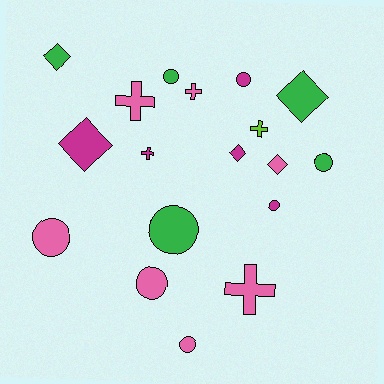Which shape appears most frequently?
Circle, with 8 objects.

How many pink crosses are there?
There are 3 pink crosses.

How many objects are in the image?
There are 18 objects.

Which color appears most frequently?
Pink, with 7 objects.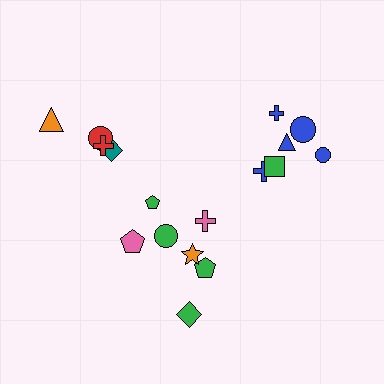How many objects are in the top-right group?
There are 6 objects.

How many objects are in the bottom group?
There are 7 objects.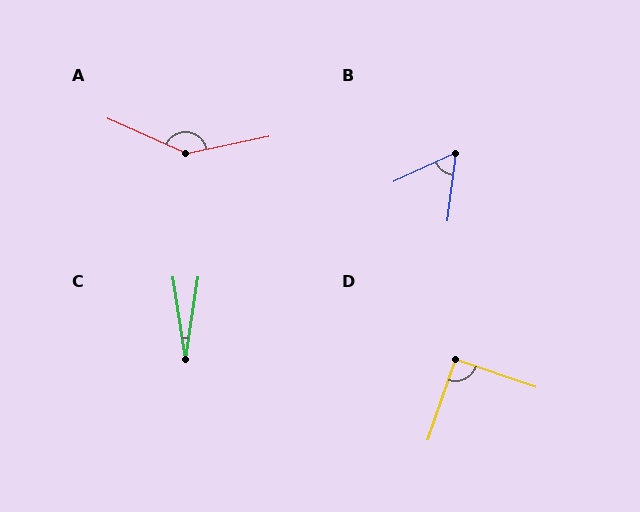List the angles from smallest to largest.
C (18°), B (58°), D (90°), A (144°).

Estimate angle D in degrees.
Approximately 90 degrees.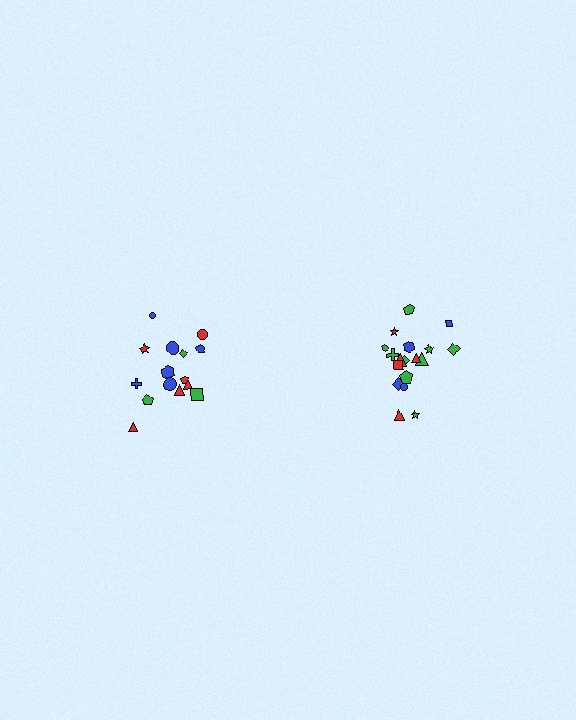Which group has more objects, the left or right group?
The right group.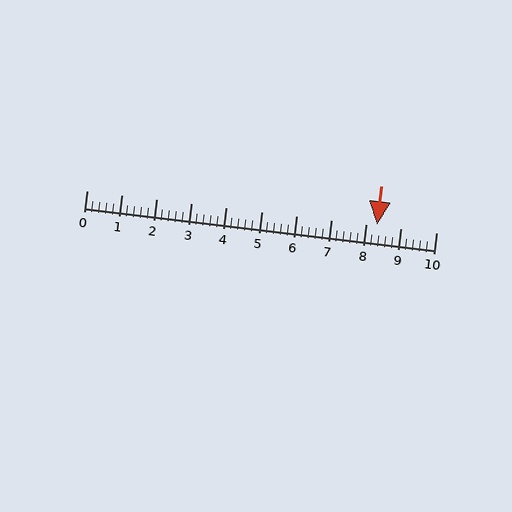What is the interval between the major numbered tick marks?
The major tick marks are spaced 1 units apart.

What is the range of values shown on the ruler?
The ruler shows values from 0 to 10.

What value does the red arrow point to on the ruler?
The red arrow points to approximately 8.3.